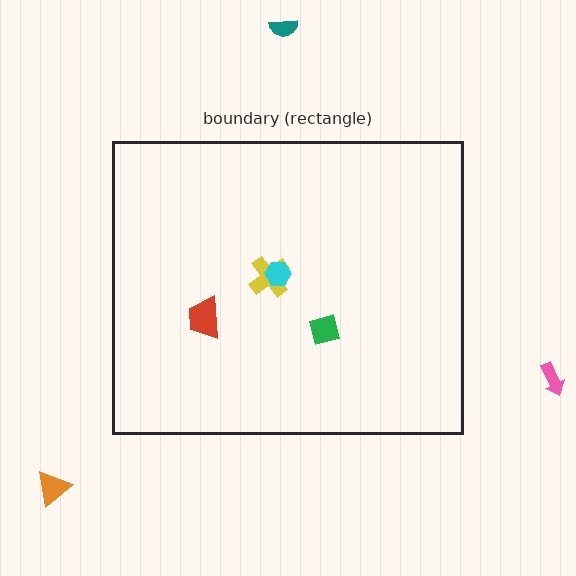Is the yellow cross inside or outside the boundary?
Inside.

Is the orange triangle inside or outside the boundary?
Outside.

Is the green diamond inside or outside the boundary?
Inside.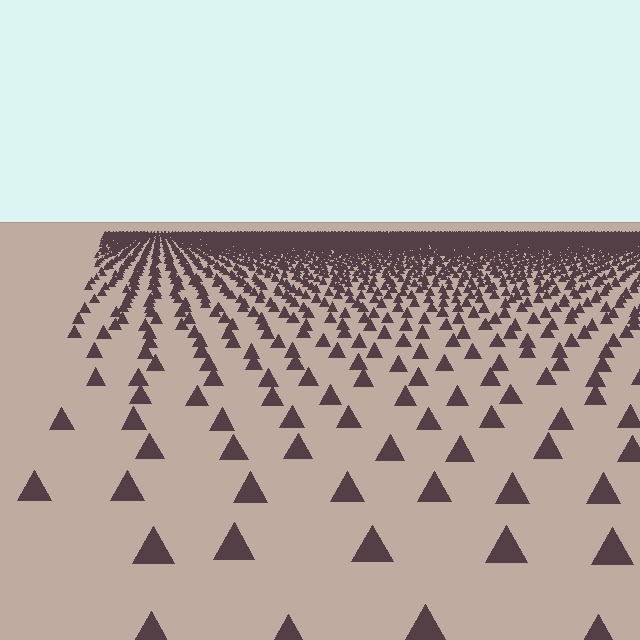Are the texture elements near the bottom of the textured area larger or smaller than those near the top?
Larger. Near the bottom, elements are closer to the viewer and appear at a bigger on-screen size.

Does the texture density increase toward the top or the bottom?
Density increases toward the top.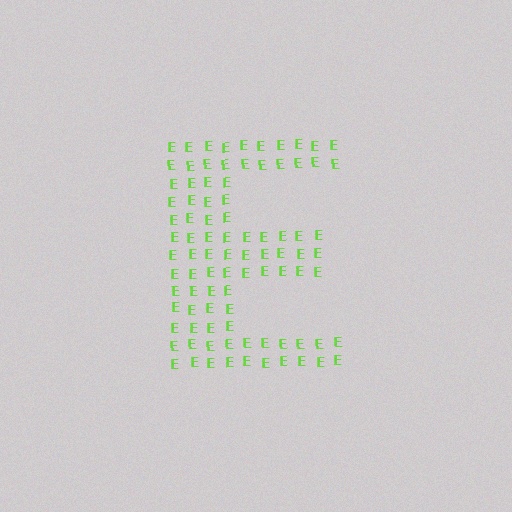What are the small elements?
The small elements are letter E's.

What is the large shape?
The large shape is the letter E.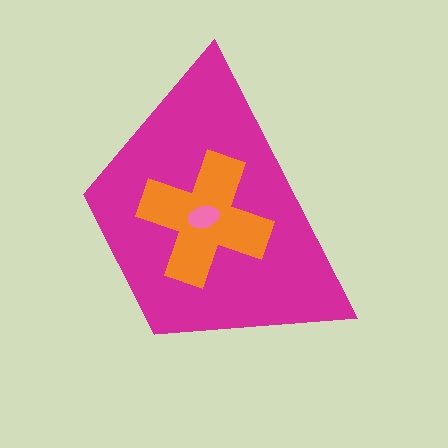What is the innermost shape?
The pink ellipse.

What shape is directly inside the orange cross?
The pink ellipse.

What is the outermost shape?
The magenta trapezoid.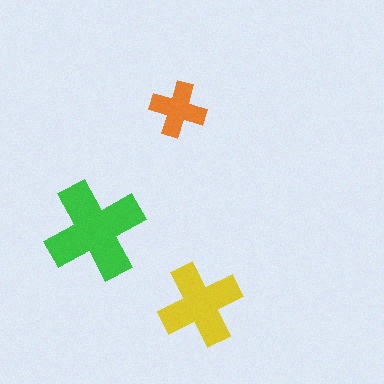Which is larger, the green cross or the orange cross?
The green one.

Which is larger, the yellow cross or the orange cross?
The yellow one.